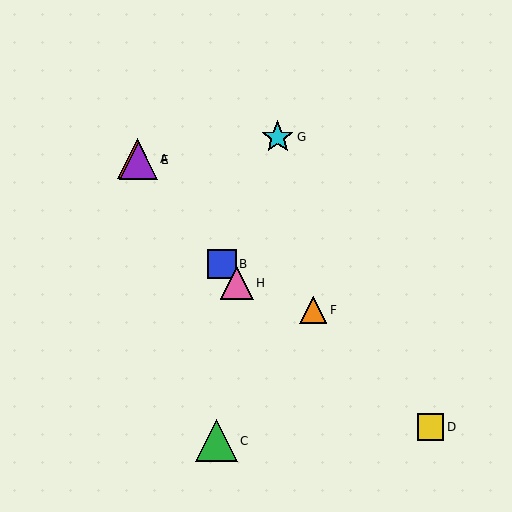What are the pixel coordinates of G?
Object G is at (278, 137).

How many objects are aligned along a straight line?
4 objects (A, B, E, H) are aligned along a straight line.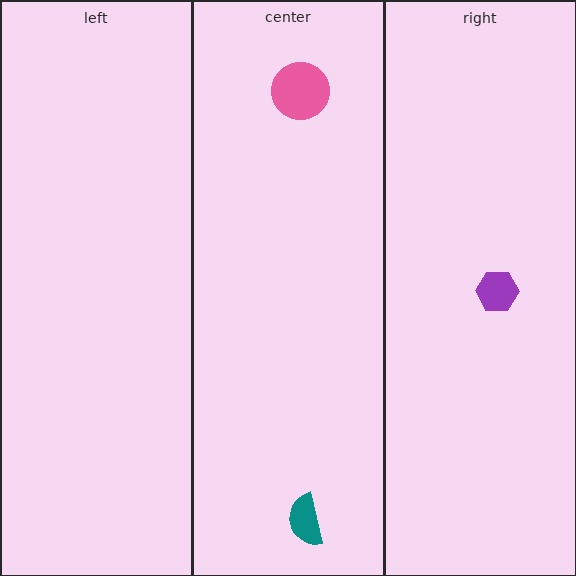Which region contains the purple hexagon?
The right region.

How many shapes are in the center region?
2.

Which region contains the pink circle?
The center region.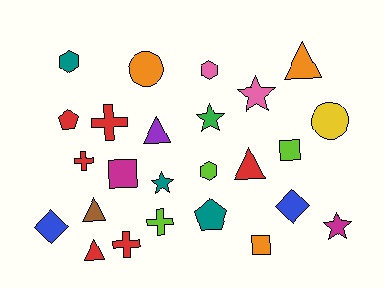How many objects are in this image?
There are 25 objects.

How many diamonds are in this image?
There are 2 diamonds.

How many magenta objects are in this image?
There are 2 magenta objects.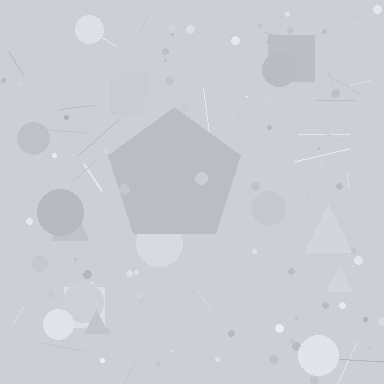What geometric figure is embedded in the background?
A pentagon is embedded in the background.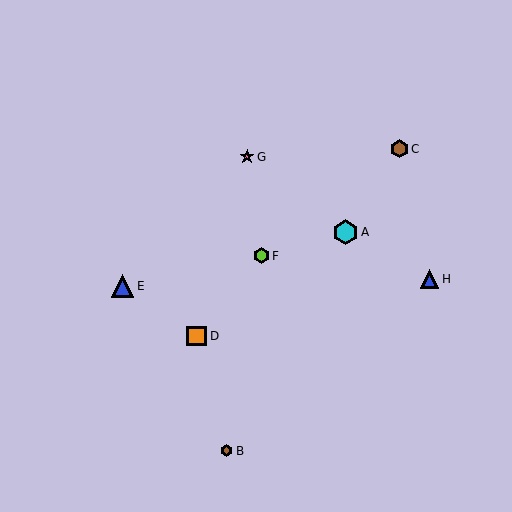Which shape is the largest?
The cyan hexagon (labeled A) is the largest.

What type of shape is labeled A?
Shape A is a cyan hexagon.